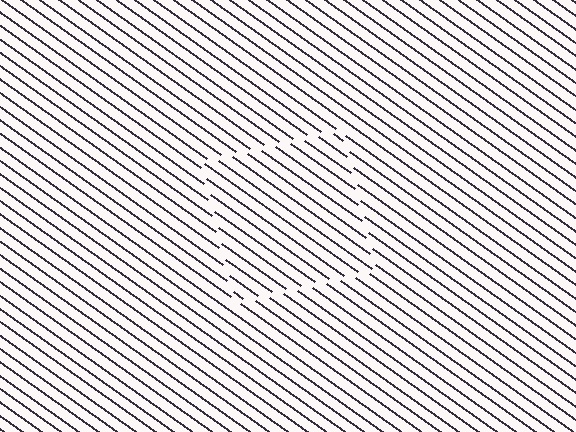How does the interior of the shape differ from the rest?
The interior of the shape contains the same grating, shifted by half a period — the contour is defined by the phase discontinuity where line-ends from the inner and outer gratings abut.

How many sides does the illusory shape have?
4 sides — the line-ends trace a square.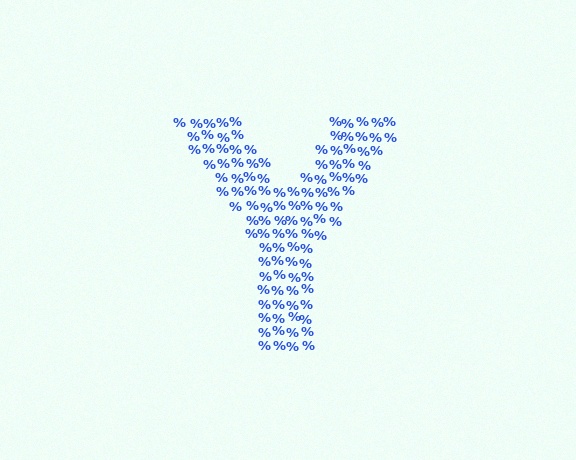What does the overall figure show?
The overall figure shows the letter Y.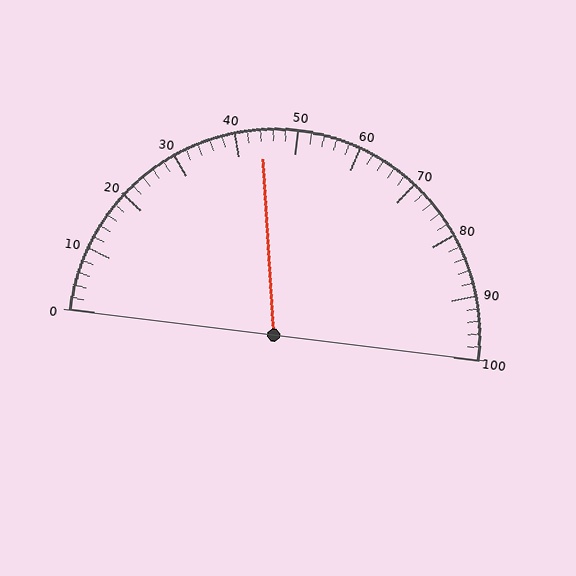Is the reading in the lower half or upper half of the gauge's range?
The reading is in the lower half of the range (0 to 100).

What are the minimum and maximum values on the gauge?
The gauge ranges from 0 to 100.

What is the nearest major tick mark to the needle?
The nearest major tick mark is 40.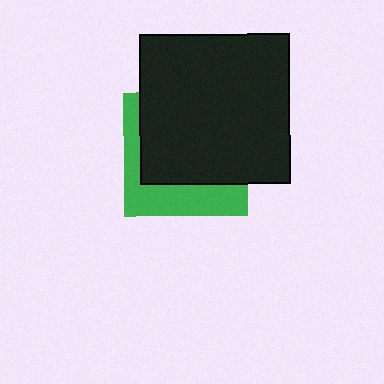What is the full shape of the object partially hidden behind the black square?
The partially hidden object is a green square.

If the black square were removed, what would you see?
You would see the complete green square.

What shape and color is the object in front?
The object in front is a black square.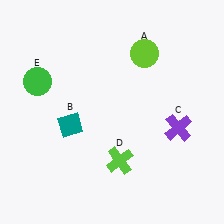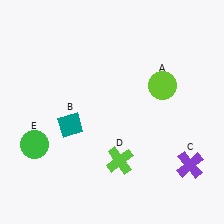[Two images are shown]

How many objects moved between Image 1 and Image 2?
3 objects moved between the two images.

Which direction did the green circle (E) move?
The green circle (E) moved down.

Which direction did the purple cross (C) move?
The purple cross (C) moved down.